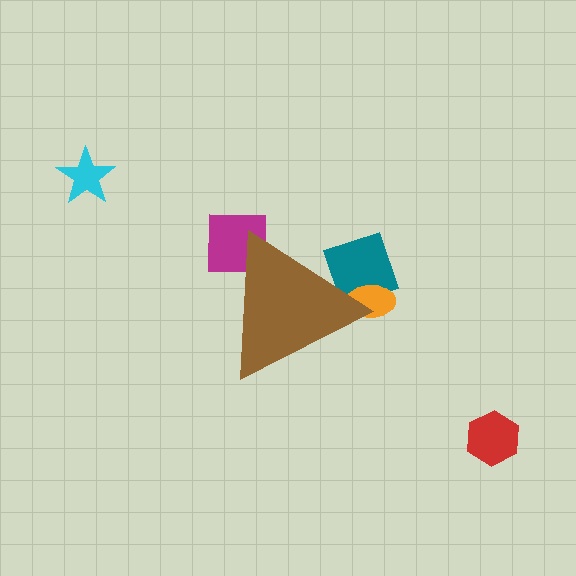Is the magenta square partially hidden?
Yes, the magenta square is partially hidden behind the brown triangle.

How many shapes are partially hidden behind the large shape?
3 shapes are partially hidden.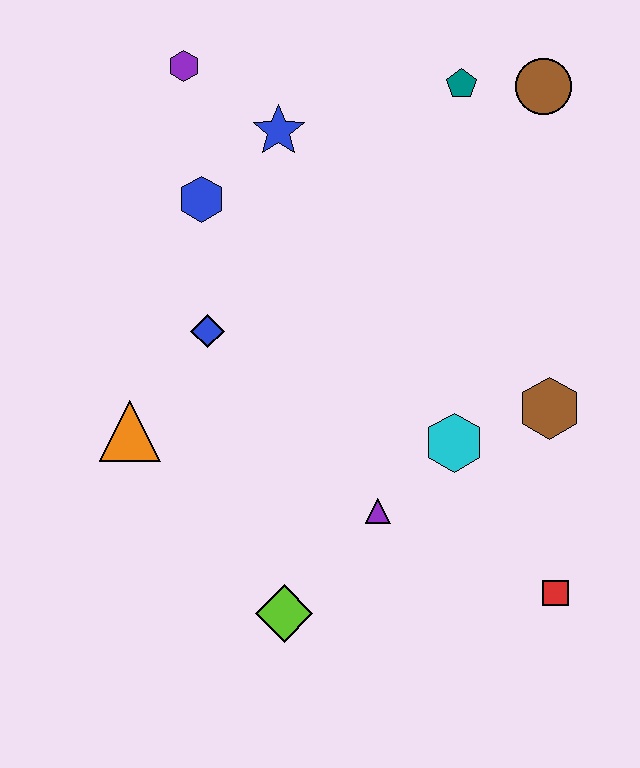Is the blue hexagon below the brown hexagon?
No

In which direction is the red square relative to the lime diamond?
The red square is to the right of the lime diamond.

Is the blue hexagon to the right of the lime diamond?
No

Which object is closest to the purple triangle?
The cyan hexagon is closest to the purple triangle.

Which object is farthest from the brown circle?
The lime diamond is farthest from the brown circle.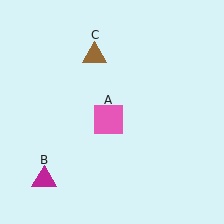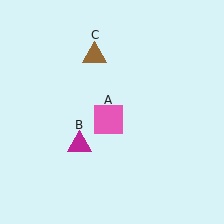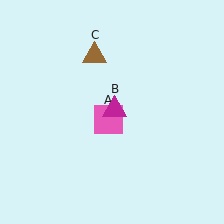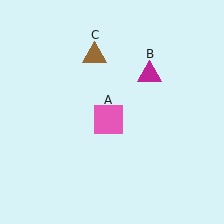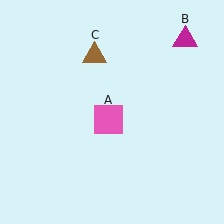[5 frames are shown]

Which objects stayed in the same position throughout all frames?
Pink square (object A) and brown triangle (object C) remained stationary.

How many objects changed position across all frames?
1 object changed position: magenta triangle (object B).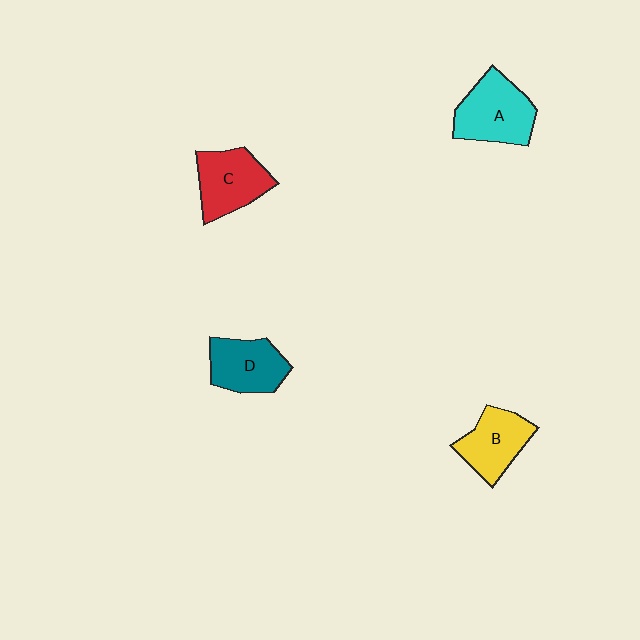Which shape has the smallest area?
Shape B (yellow).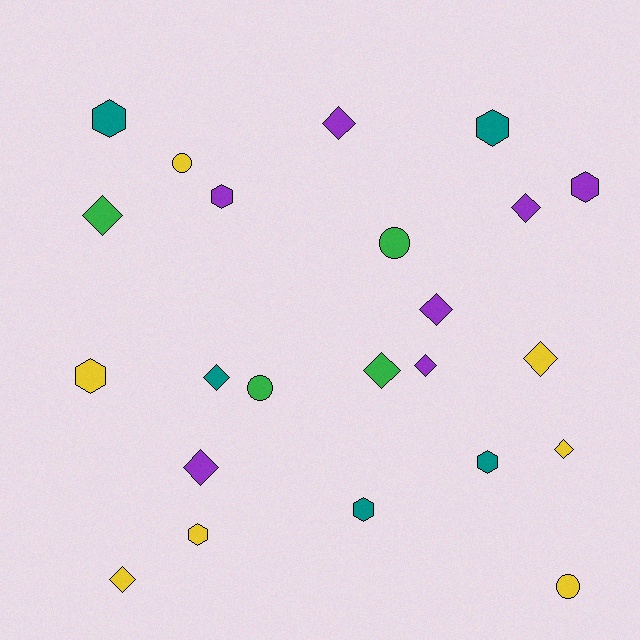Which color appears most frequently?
Purple, with 7 objects.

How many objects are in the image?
There are 23 objects.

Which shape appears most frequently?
Diamond, with 11 objects.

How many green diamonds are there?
There are 2 green diamonds.